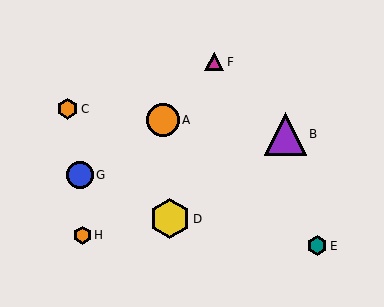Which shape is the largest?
The purple triangle (labeled B) is the largest.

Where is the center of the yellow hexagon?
The center of the yellow hexagon is at (170, 219).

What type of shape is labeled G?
Shape G is a blue circle.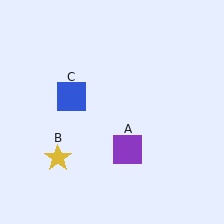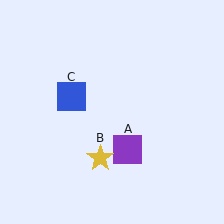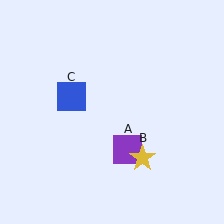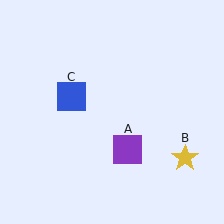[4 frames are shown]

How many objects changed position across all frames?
1 object changed position: yellow star (object B).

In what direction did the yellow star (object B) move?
The yellow star (object B) moved right.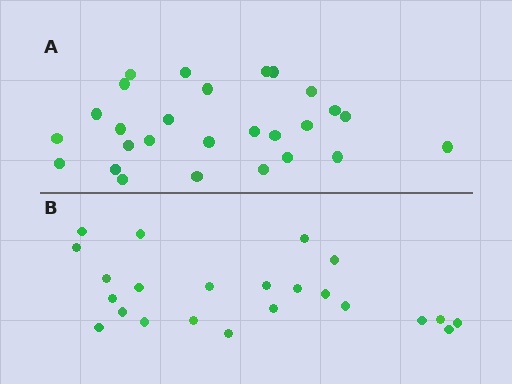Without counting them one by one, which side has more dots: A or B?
Region A (the top region) has more dots.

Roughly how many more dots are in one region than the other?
Region A has about 4 more dots than region B.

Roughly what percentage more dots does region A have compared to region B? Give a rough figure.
About 15% more.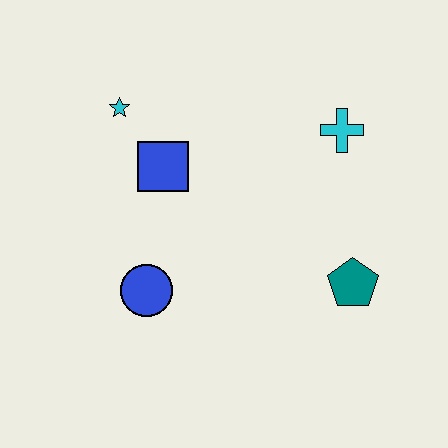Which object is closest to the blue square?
The cyan star is closest to the blue square.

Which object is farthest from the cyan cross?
The blue circle is farthest from the cyan cross.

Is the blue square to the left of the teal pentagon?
Yes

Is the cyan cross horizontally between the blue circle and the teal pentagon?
Yes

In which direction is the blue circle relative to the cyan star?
The blue circle is below the cyan star.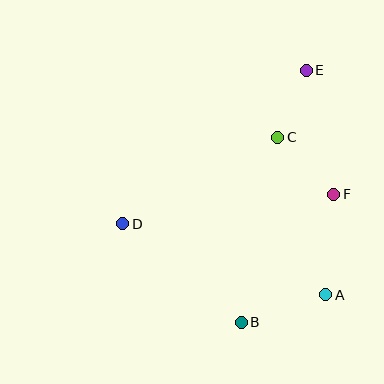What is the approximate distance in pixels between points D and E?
The distance between D and E is approximately 239 pixels.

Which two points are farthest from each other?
Points B and E are farthest from each other.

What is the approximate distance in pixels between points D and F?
The distance between D and F is approximately 213 pixels.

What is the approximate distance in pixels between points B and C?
The distance between B and C is approximately 189 pixels.